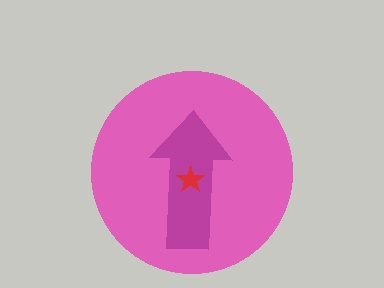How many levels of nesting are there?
3.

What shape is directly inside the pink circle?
The magenta arrow.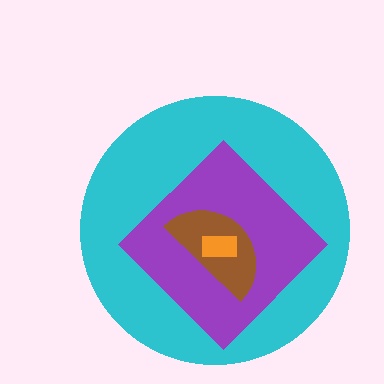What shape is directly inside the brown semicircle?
The orange rectangle.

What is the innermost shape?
The orange rectangle.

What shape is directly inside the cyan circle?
The purple diamond.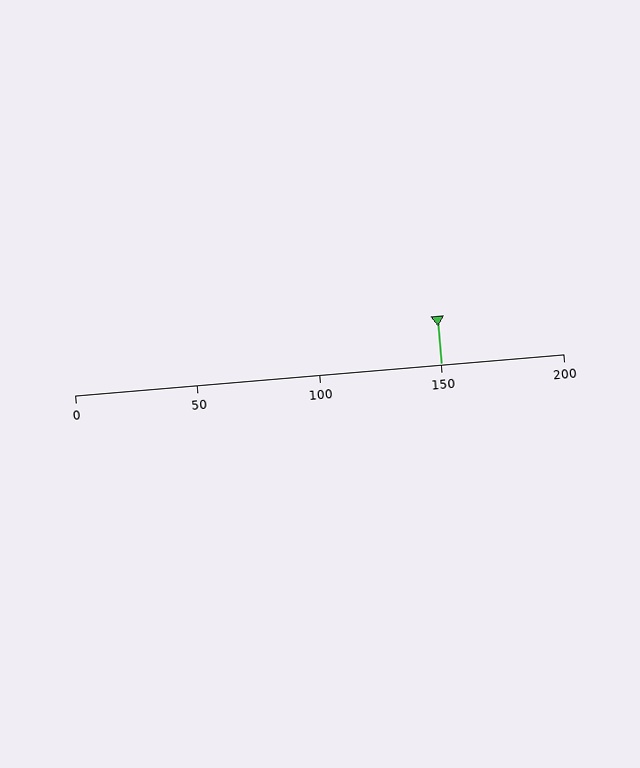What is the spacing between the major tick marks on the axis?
The major ticks are spaced 50 apart.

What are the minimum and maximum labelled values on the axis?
The axis runs from 0 to 200.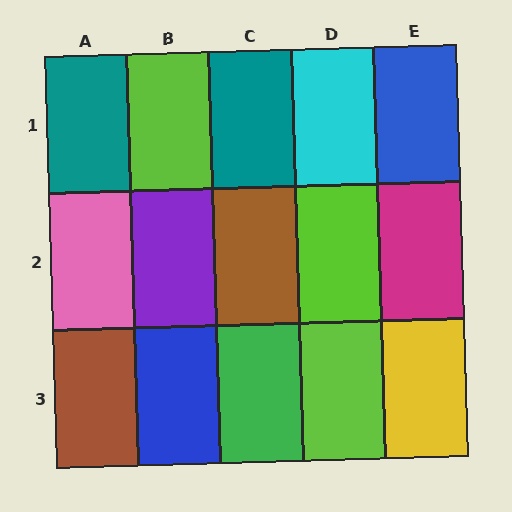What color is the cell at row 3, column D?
Lime.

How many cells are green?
1 cell is green.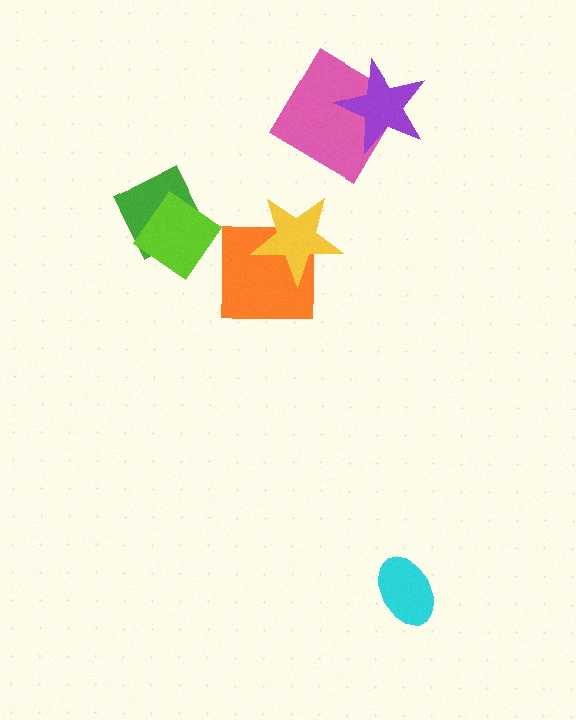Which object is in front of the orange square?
The yellow star is in front of the orange square.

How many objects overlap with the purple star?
1 object overlaps with the purple star.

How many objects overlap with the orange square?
1 object overlaps with the orange square.